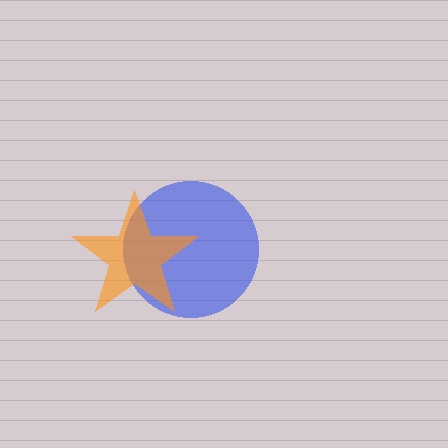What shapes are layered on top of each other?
The layered shapes are: a blue circle, an orange star.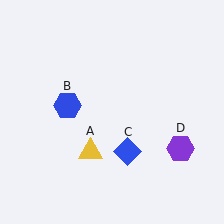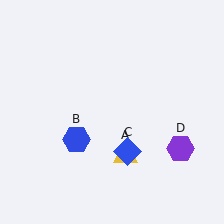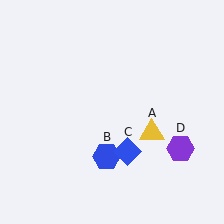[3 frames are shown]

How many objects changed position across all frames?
2 objects changed position: yellow triangle (object A), blue hexagon (object B).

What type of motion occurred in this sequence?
The yellow triangle (object A), blue hexagon (object B) rotated counterclockwise around the center of the scene.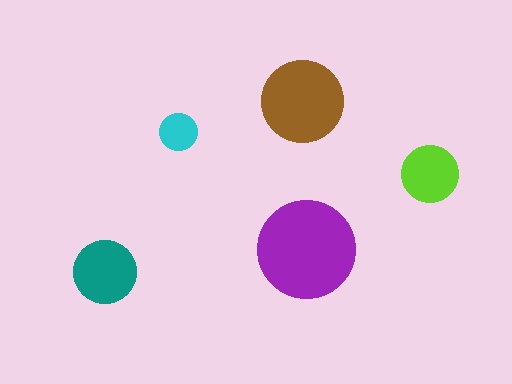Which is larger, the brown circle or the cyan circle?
The brown one.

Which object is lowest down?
The teal circle is bottommost.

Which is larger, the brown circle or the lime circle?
The brown one.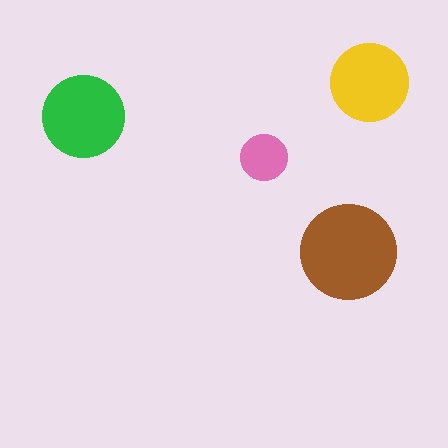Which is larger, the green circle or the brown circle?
The brown one.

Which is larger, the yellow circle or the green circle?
The green one.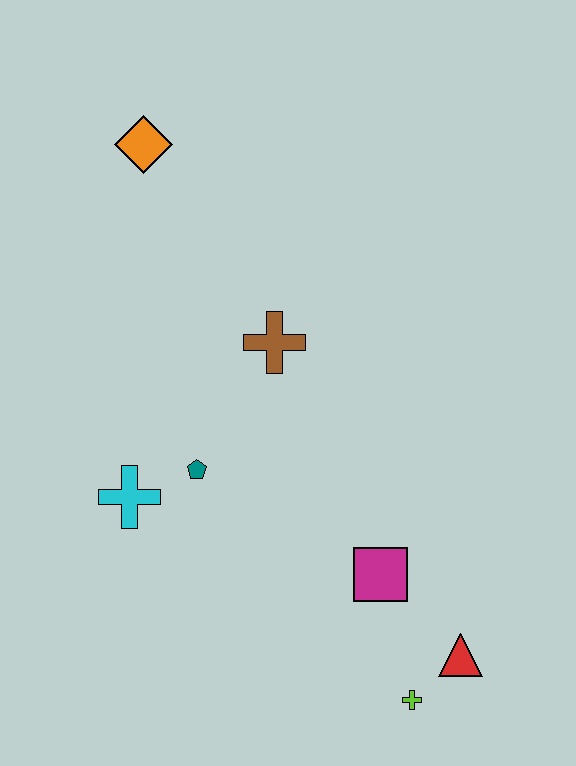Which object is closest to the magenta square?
The red triangle is closest to the magenta square.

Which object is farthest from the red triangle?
The orange diamond is farthest from the red triangle.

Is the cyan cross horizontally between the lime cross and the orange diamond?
No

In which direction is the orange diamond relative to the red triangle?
The orange diamond is above the red triangle.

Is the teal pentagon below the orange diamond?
Yes